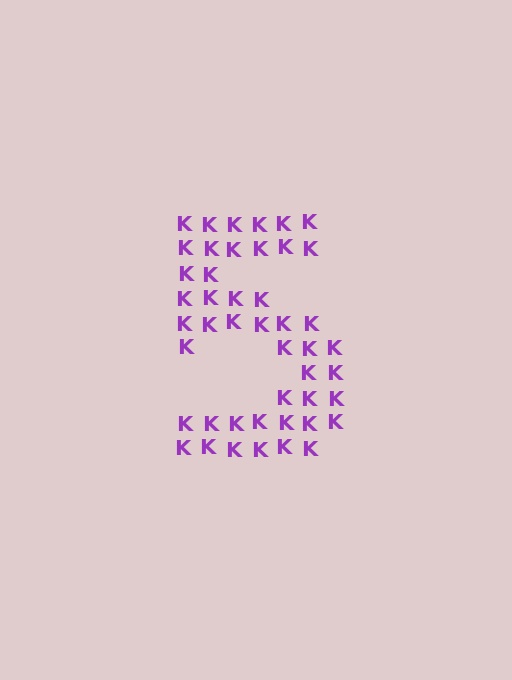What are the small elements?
The small elements are letter K's.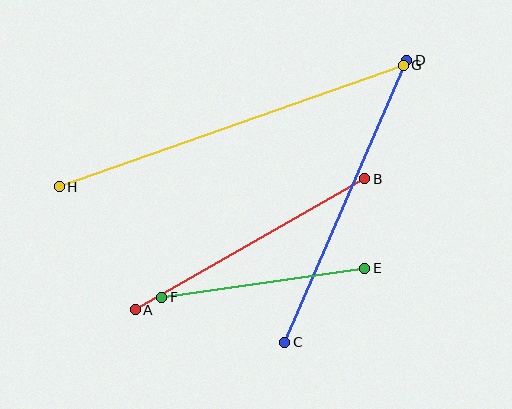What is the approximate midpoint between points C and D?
The midpoint is at approximately (346, 201) pixels.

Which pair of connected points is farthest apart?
Points G and H are farthest apart.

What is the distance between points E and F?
The distance is approximately 205 pixels.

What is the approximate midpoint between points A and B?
The midpoint is at approximately (250, 244) pixels.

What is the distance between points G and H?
The distance is approximately 365 pixels.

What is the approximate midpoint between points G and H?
The midpoint is at approximately (231, 126) pixels.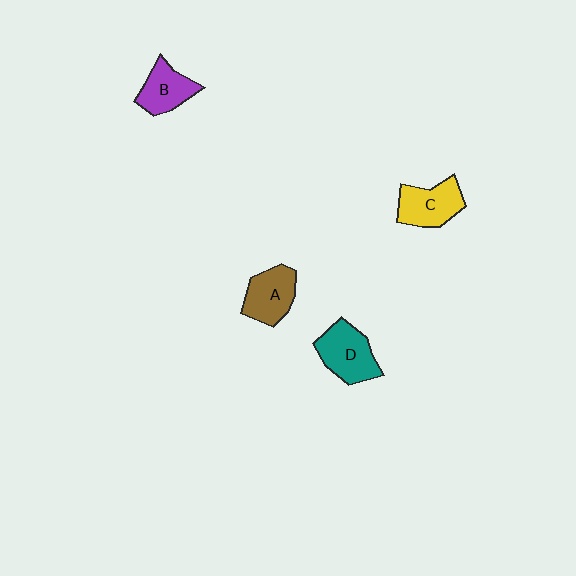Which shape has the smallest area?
Shape B (purple).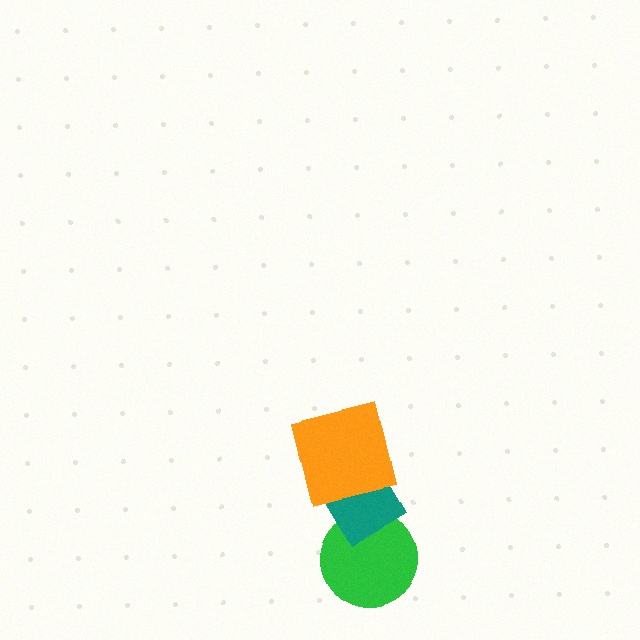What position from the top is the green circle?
The green circle is 3rd from the top.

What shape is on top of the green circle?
The teal diamond is on top of the green circle.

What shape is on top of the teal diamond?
The orange square is on top of the teal diamond.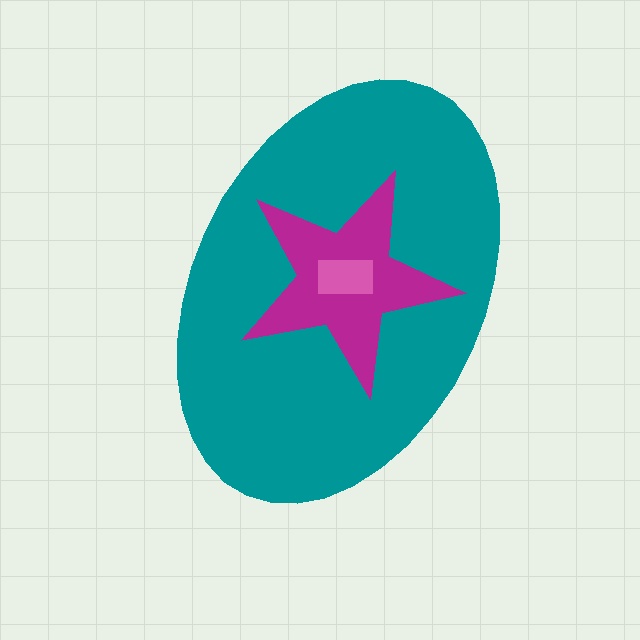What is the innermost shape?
The pink rectangle.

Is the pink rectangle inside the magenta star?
Yes.